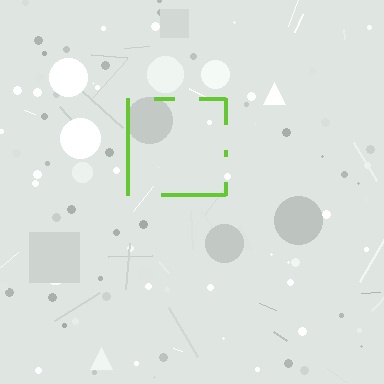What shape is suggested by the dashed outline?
The dashed outline suggests a square.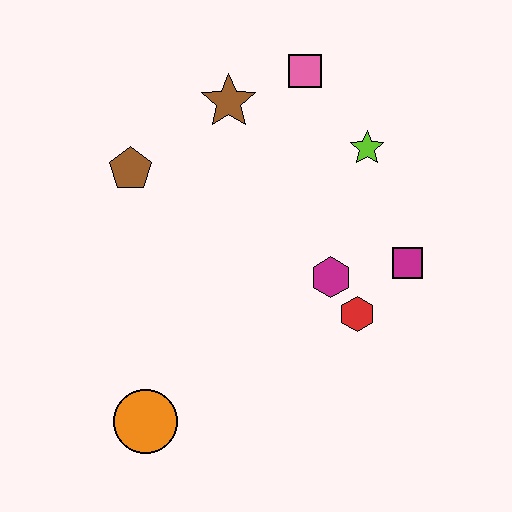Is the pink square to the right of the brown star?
Yes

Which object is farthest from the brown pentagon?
The magenta square is farthest from the brown pentagon.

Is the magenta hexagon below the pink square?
Yes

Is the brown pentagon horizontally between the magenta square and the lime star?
No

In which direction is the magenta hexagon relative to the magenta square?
The magenta hexagon is to the left of the magenta square.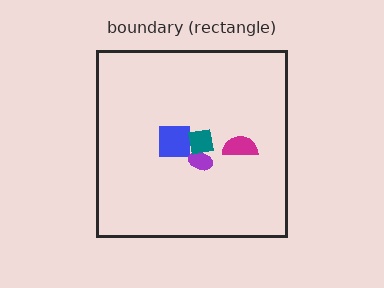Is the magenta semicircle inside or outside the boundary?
Inside.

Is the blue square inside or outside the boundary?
Inside.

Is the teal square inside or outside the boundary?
Inside.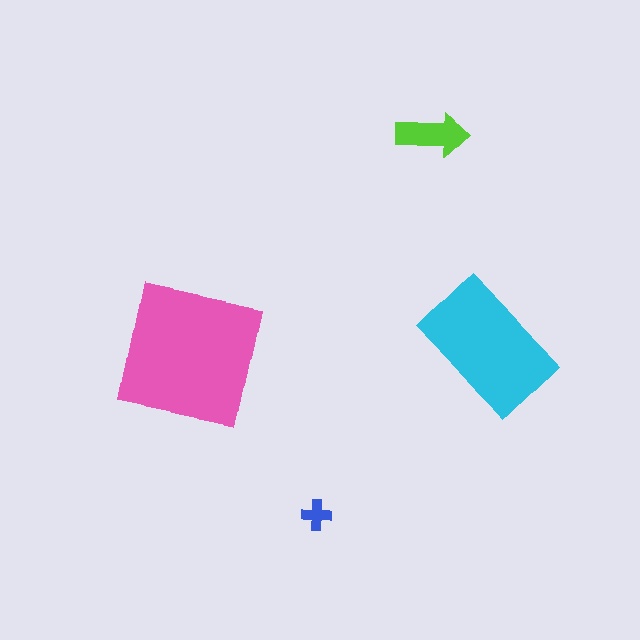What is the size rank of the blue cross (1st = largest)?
4th.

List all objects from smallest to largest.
The blue cross, the lime arrow, the cyan rectangle, the pink square.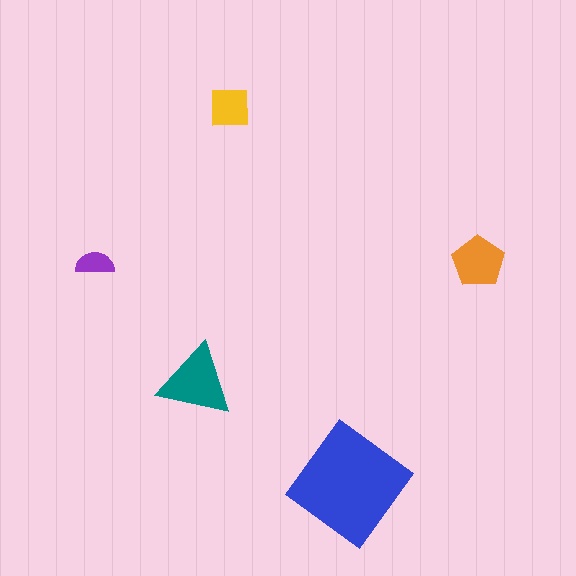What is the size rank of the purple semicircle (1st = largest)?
5th.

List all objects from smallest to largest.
The purple semicircle, the yellow square, the orange pentagon, the teal triangle, the blue diamond.